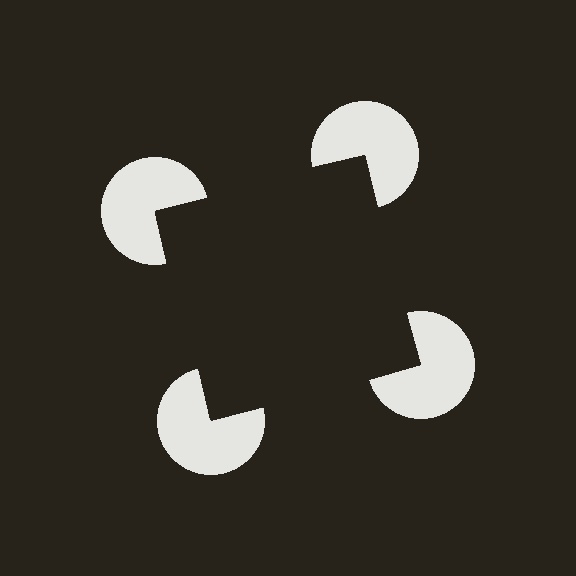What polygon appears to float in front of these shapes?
An illusory square — its edges are inferred from the aligned wedge cuts in the pac-man discs, not physically drawn.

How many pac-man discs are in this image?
There are 4 — one at each vertex of the illusory square.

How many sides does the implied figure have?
4 sides.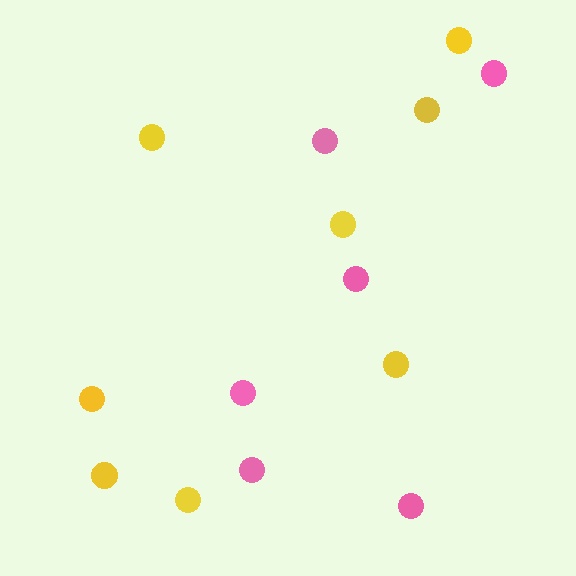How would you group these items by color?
There are 2 groups: one group of pink circles (6) and one group of yellow circles (8).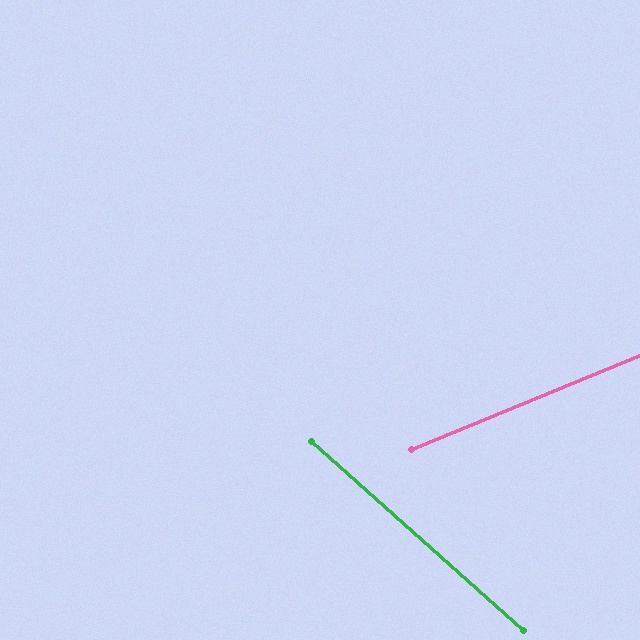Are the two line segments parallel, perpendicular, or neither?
Neither parallel nor perpendicular — they differ by about 64°.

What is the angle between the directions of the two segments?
Approximately 64 degrees.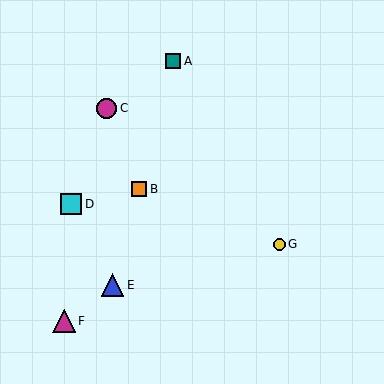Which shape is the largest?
The magenta triangle (labeled F) is the largest.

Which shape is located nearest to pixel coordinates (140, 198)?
The orange square (labeled B) at (139, 189) is nearest to that location.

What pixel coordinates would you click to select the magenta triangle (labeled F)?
Click at (64, 321) to select the magenta triangle F.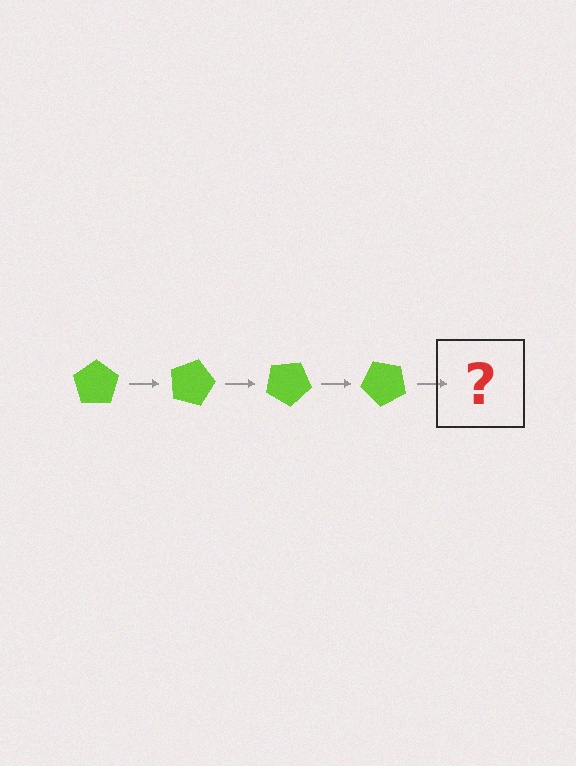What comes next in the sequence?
The next element should be a lime pentagon rotated 60 degrees.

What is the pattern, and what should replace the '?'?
The pattern is that the pentagon rotates 15 degrees each step. The '?' should be a lime pentagon rotated 60 degrees.